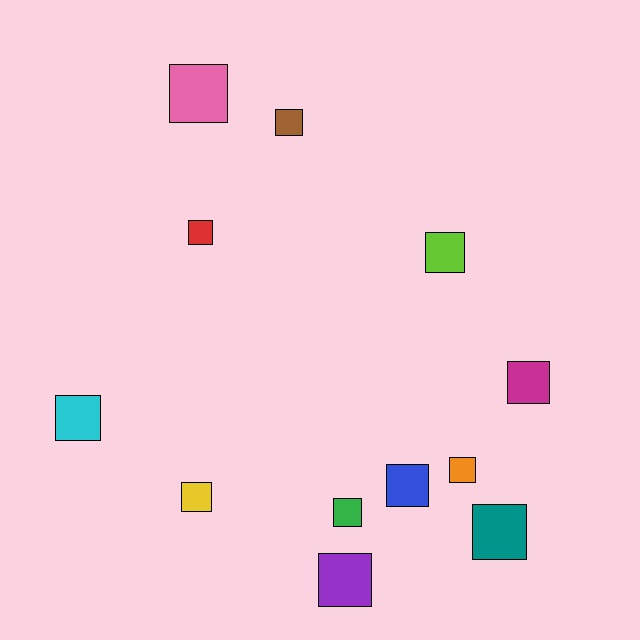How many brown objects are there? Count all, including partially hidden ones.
There is 1 brown object.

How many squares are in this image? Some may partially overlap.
There are 12 squares.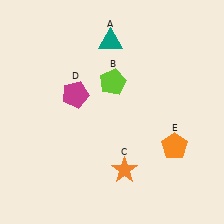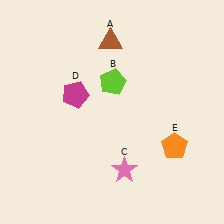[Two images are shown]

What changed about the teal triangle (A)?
In Image 1, A is teal. In Image 2, it changed to brown.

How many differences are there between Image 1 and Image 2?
There are 2 differences between the two images.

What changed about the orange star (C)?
In Image 1, C is orange. In Image 2, it changed to pink.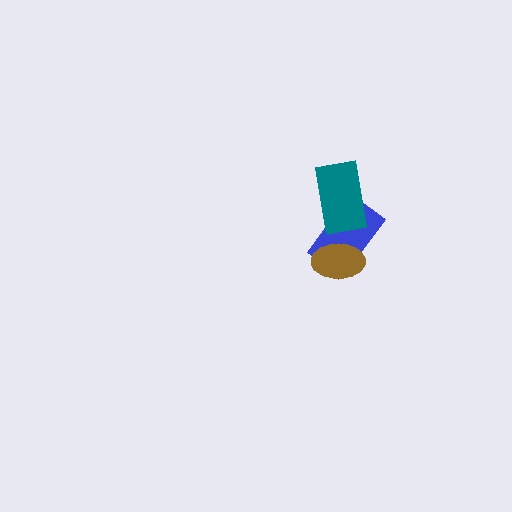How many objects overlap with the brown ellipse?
1 object overlaps with the brown ellipse.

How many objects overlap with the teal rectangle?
1 object overlaps with the teal rectangle.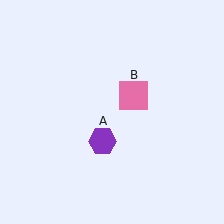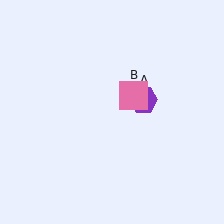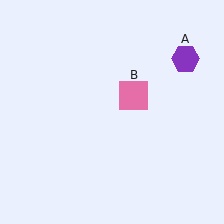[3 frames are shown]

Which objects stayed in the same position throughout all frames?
Pink square (object B) remained stationary.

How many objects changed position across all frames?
1 object changed position: purple hexagon (object A).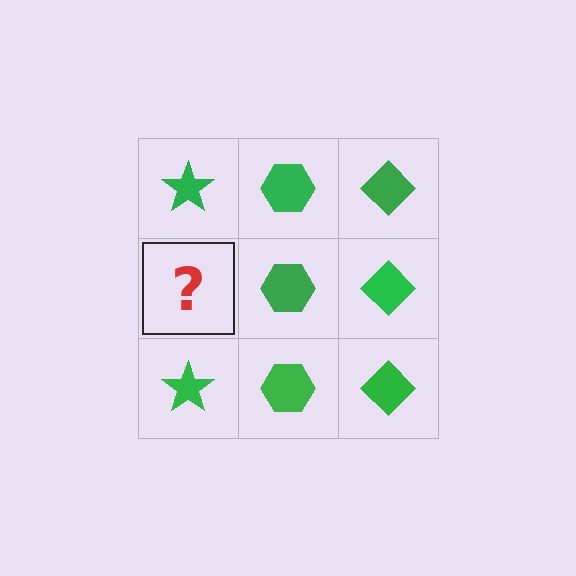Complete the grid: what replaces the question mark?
The question mark should be replaced with a green star.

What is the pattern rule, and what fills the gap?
The rule is that each column has a consistent shape. The gap should be filled with a green star.